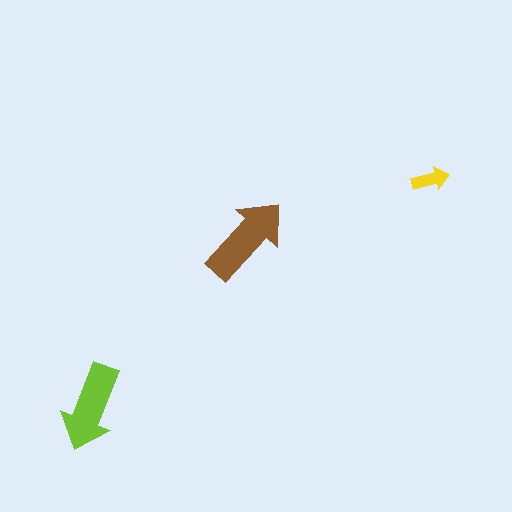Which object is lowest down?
The lime arrow is bottommost.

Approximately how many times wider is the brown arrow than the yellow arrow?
About 2.5 times wider.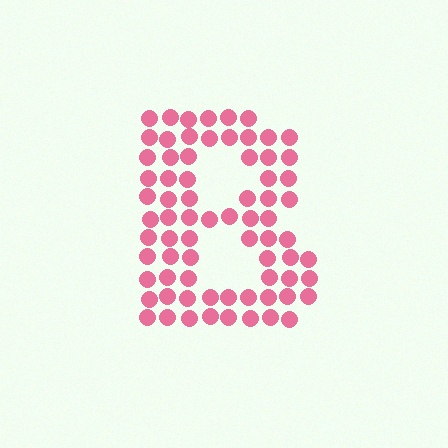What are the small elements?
The small elements are circles.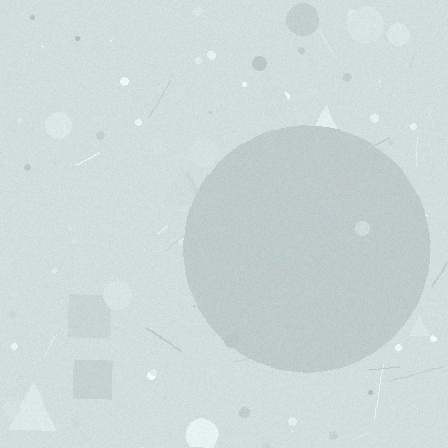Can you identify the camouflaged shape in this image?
The camouflaged shape is a circle.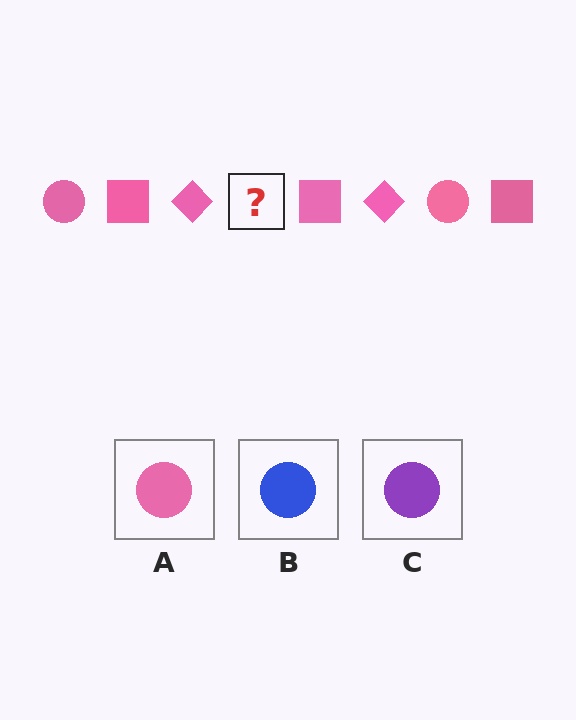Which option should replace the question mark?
Option A.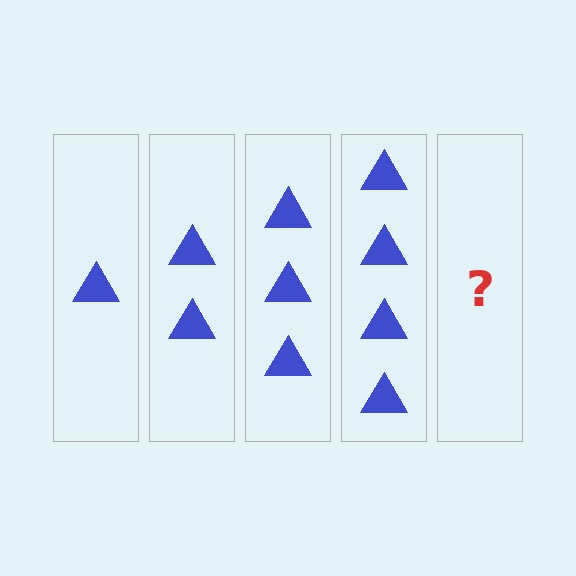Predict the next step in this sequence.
The next step is 5 triangles.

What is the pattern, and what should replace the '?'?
The pattern is that each step adds one more triangle. The '?' should be 5 triangles.